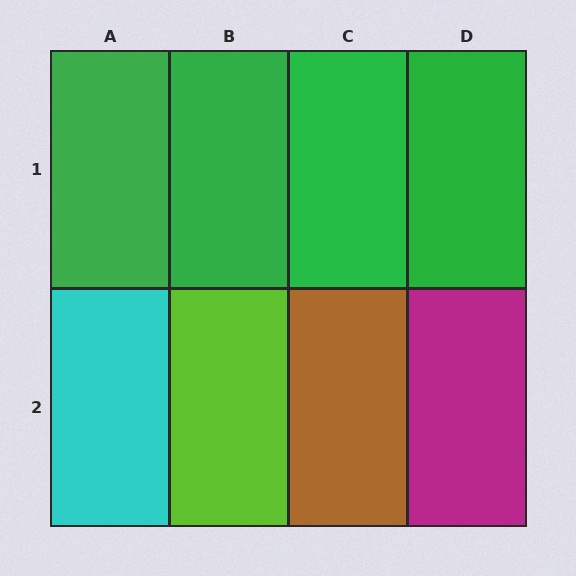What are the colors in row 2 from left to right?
Cyan, lime, brown, magenta.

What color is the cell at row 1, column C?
Green.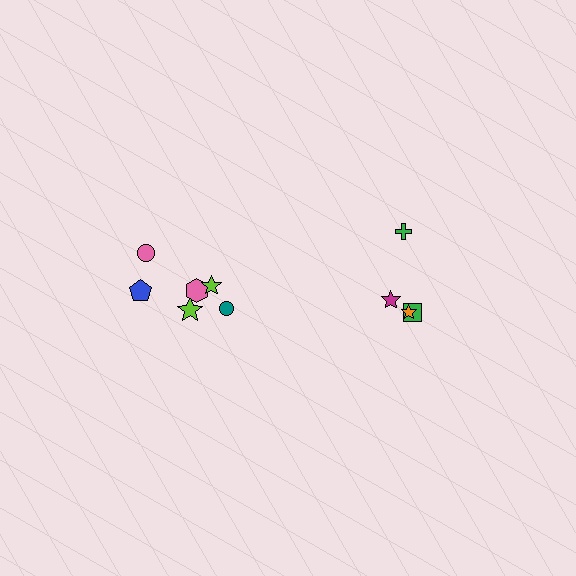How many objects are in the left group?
There are 6 objects.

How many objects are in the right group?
There are 4 objects.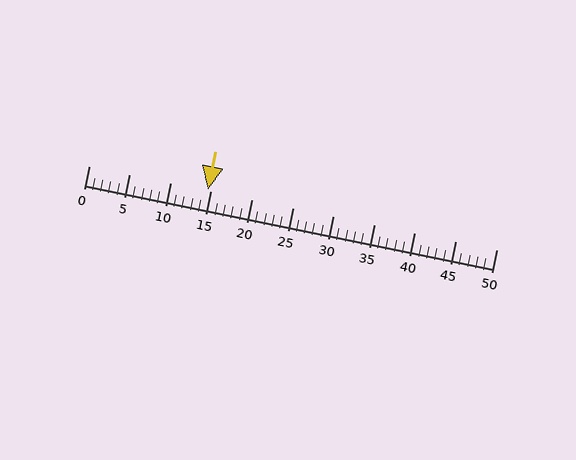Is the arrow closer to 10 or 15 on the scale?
The arrow is closer to 15.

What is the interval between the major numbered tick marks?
The major tick marks are spaced 5 units apart.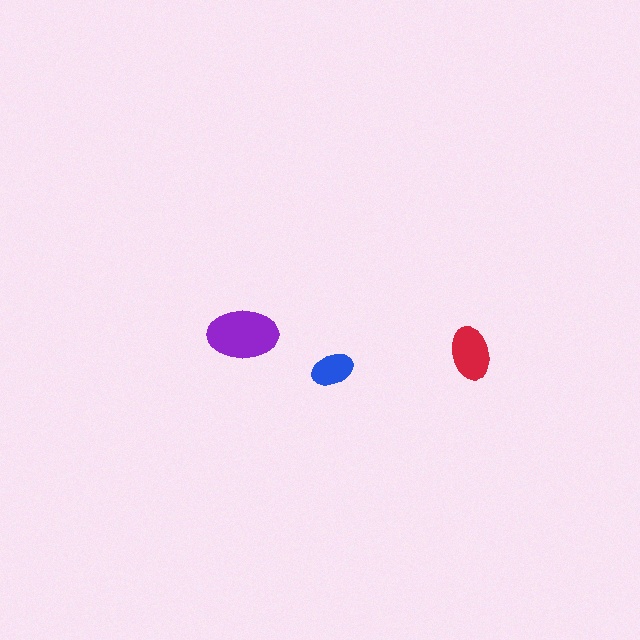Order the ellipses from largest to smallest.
the purple one, the red one, the blue one.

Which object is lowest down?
The blue ellipse is bottommost.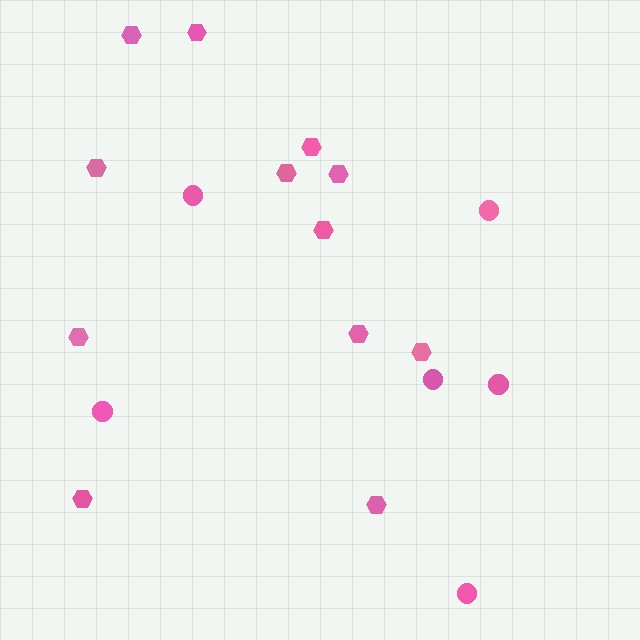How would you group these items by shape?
There are 2 groups: one group of hexagons (12) and one group of circles (6).